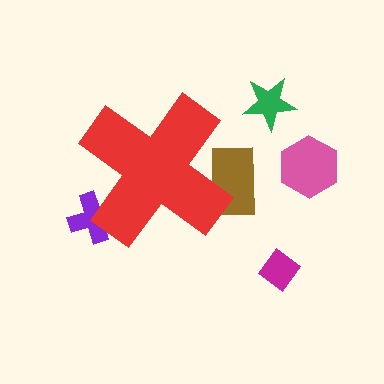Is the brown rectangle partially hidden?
Yes, the brown rectangle is partially hidden behind the red cross.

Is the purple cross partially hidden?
Yes, the purple cross is partially hidden behind the red cross.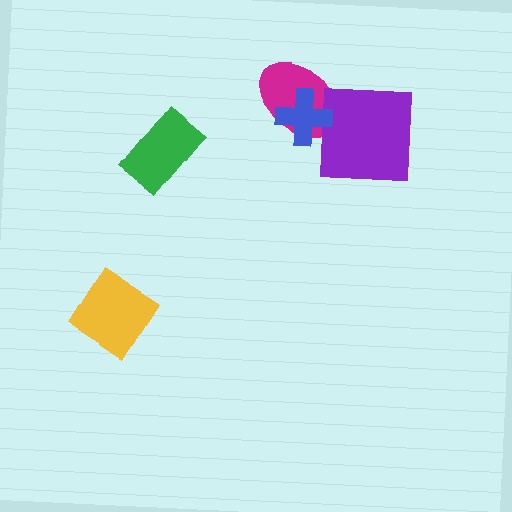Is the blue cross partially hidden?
No, no other shape covers it.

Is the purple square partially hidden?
Yes, it is partially covered by another shape.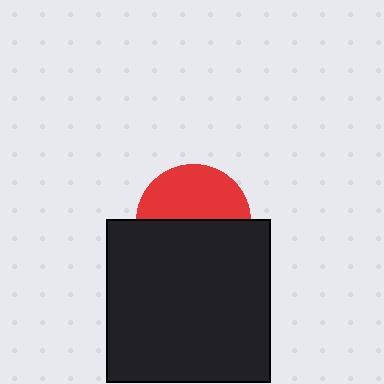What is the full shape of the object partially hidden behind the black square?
The partially hidden object is a red circle.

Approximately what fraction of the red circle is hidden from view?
Roughly 52% of the red circle is hidden behind the black square.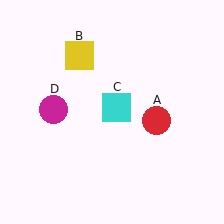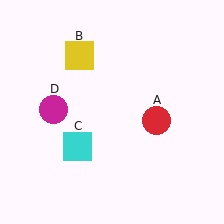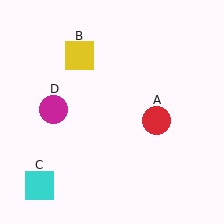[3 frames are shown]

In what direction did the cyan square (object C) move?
The cyan square (object C) moved down and to the left.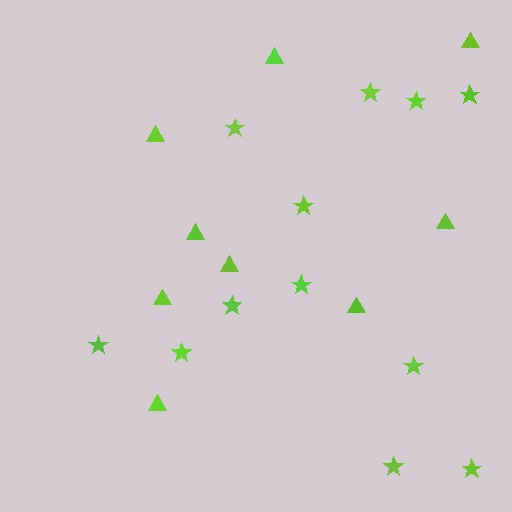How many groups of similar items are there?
There are 2 groups: one group of stars (12) and one group of triangles (9).